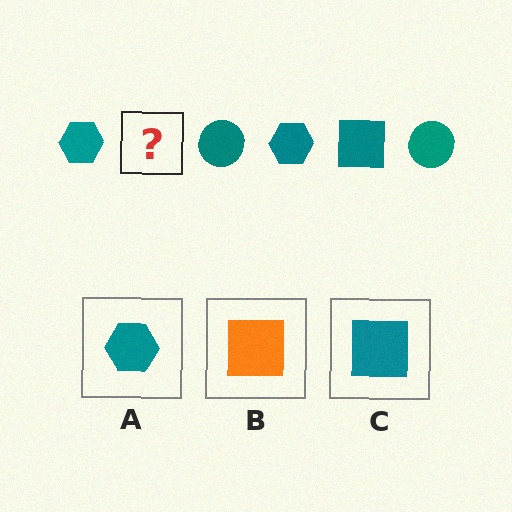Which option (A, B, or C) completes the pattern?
C.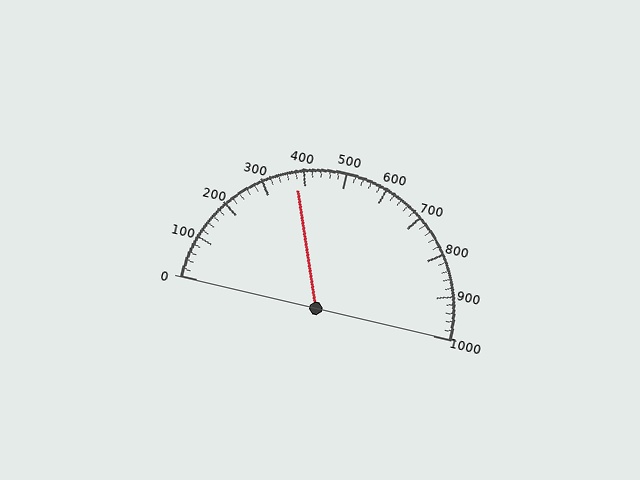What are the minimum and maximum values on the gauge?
The gauge ranges from 0 to 1000.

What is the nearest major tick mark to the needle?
The nearest major tick mark is 400.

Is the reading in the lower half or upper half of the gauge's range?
The reading is in the lower half of the range (0 to 1000).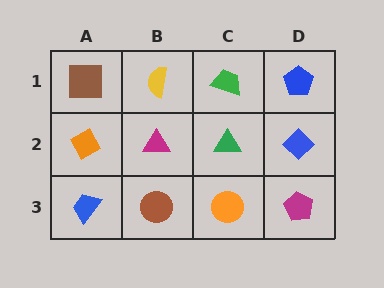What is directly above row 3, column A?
An orange diamond.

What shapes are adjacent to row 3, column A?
An orange diamond (row 2, column A), a brown circle (row 3, column B).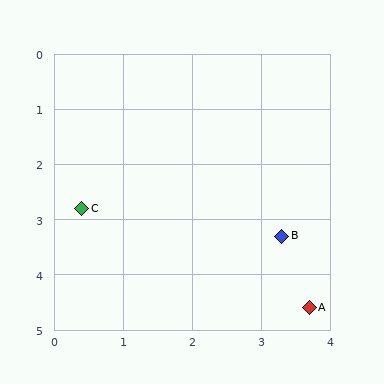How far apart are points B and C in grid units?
Points B and C are about 2.9 grid units apart.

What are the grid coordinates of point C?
Point C is at approximately (0.4, 2.8).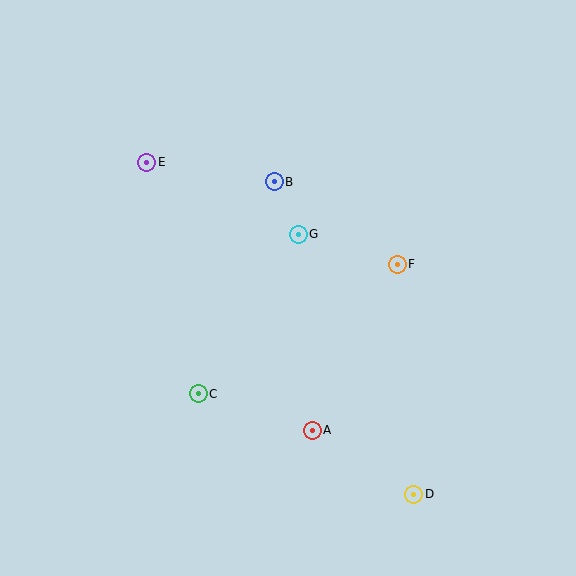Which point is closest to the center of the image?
Point G at (298, 234) is closest to the center.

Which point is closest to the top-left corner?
Point E is closest to the top-left corner.